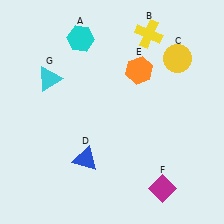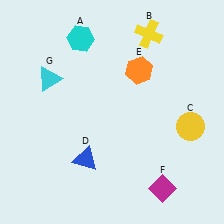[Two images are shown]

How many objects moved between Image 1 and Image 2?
1 object moved between the two images.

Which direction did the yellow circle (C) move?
The yellow circle (C) moved down.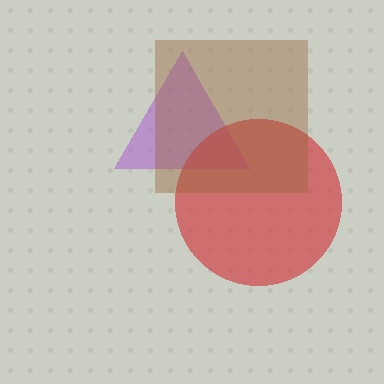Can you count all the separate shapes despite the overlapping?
Yes, there are 3 separate shapes.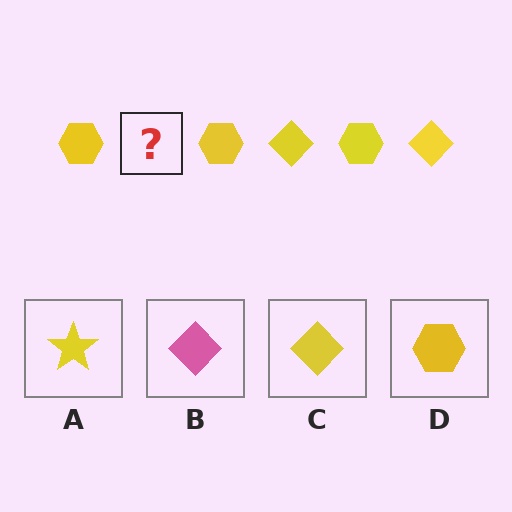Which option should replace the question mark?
Option C.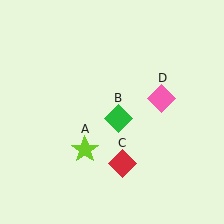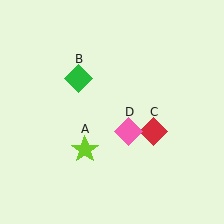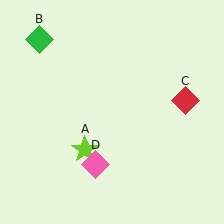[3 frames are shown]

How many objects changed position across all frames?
3 objects changed position: green diamond (object B), red diamond (object C), pink diamond (object D).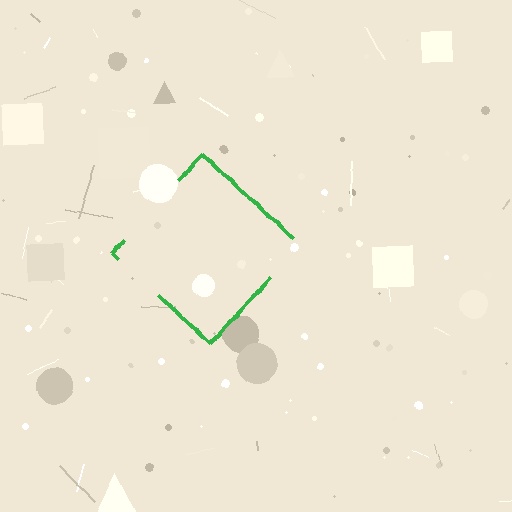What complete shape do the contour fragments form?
The contour fragments form a diamond.